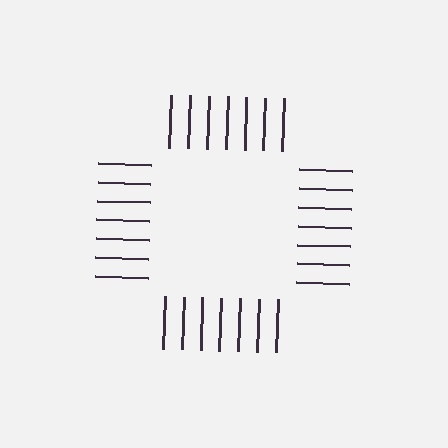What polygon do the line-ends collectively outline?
An illusory square — the line segments terminate on its edges but no continuous stroke is drawn.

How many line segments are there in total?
28 — 7 along each of the 4 edges.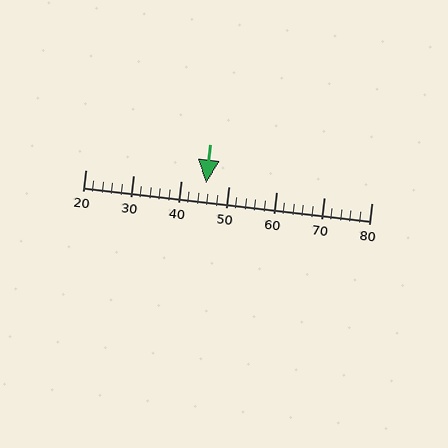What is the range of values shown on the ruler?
The ruler shows values from 20 to 80.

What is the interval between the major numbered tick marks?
The major tick marks are spaced 10 units apart.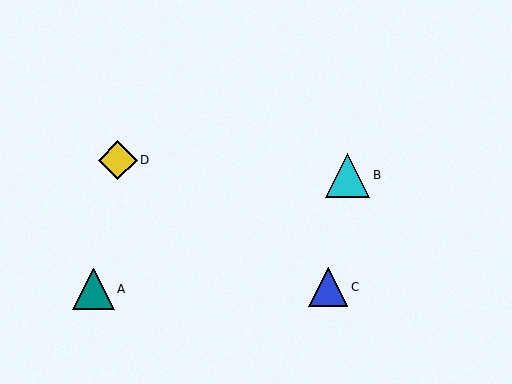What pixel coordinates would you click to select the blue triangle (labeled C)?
Click at (328, 287) to select the blue triangle C.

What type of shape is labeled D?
Shape D is a yellow diamond.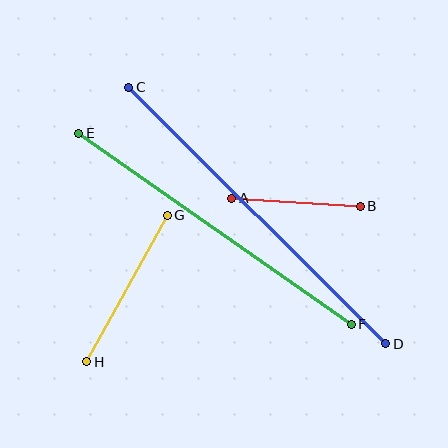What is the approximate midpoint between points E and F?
The midpoint is at approximately (215, 229) pixels.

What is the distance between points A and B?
The distance is approximately 128 pixels.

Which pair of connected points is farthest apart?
Points C and D are farthest apart.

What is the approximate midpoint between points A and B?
The midpoint is at approximately (296, 202) pixels.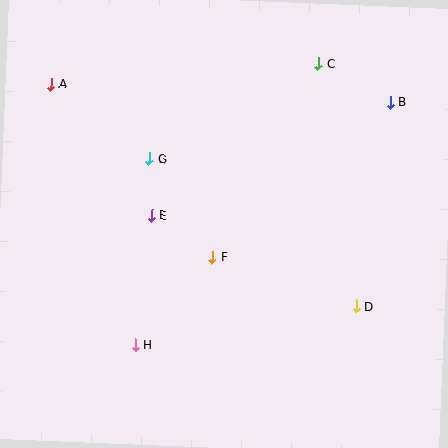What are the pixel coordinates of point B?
Point B is at (390, 102).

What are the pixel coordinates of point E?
Point E is at (152, 215).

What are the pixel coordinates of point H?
Point H is at (135, 345).